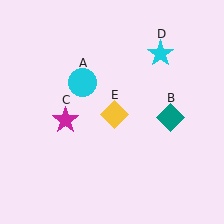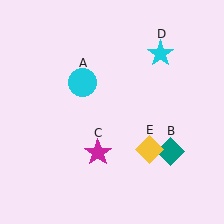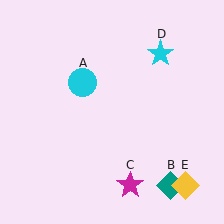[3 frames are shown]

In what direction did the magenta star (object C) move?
The magenta star (object C) moved down and to the right.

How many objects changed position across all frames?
3 objects changed position: teal diamond (object B), magenta star (object C), yellow diamond (object E).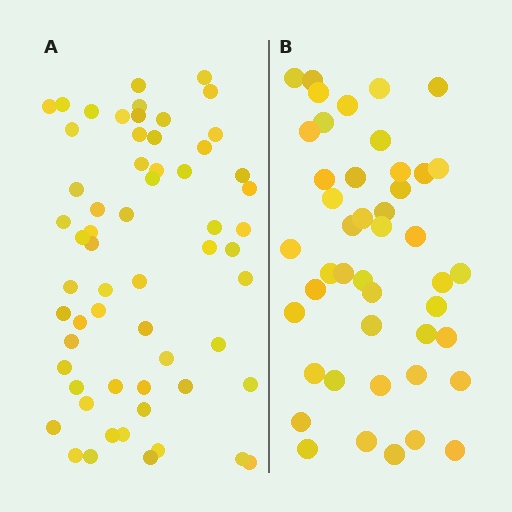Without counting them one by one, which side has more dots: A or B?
Region A (the left region) has more dots.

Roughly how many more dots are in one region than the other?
Region A has approximately 15 more dots than region B.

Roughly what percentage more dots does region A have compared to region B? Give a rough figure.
About 35% more.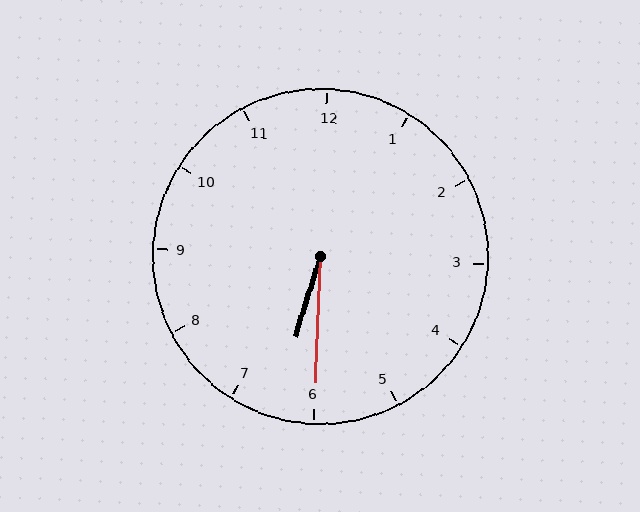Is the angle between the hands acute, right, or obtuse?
It is acute.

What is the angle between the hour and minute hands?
Approximately 15 degrees.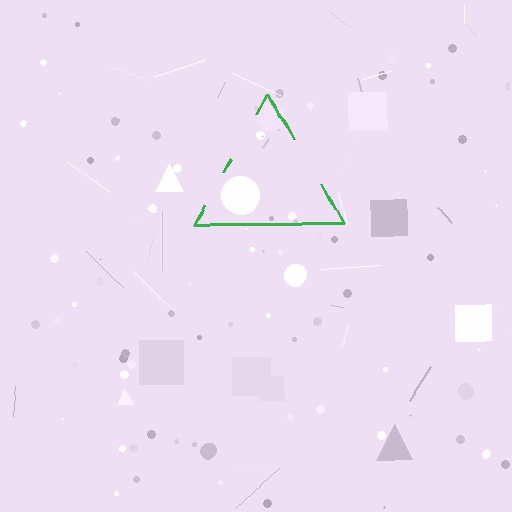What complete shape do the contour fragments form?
The contour fragments form a triangle.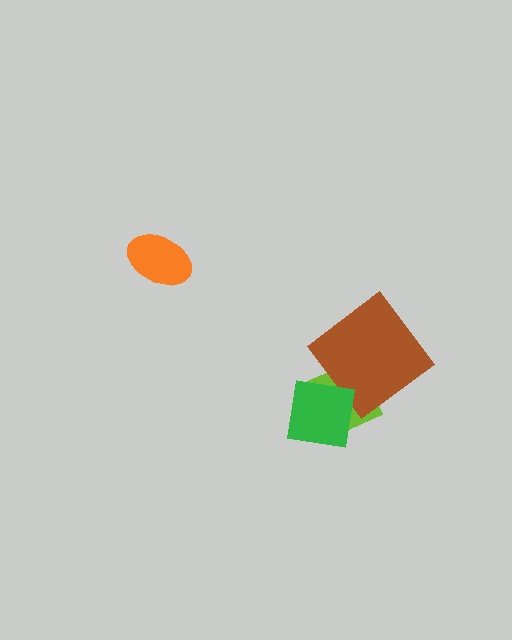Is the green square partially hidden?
No, no other shape covers it.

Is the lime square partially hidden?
Yes, it is partially covered by another shape.